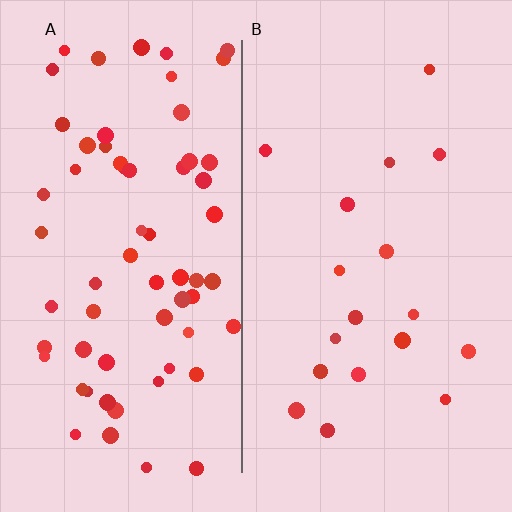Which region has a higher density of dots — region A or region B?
A (the left).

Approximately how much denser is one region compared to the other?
Approximately 3.7× — region A over region B.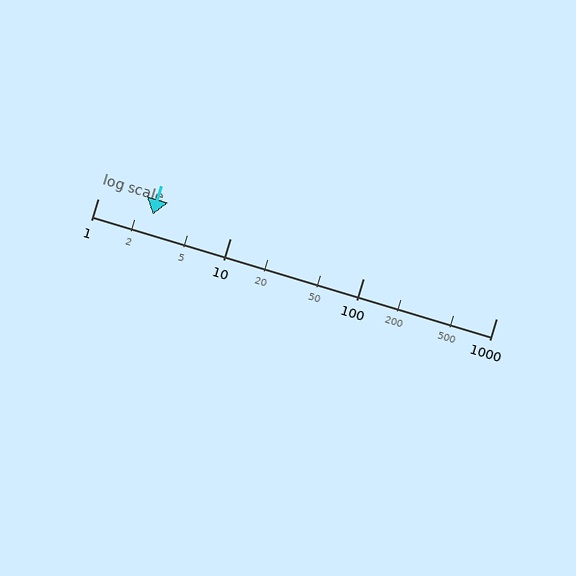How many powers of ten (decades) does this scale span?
The scale spans 3 decades, from 1 to 1000.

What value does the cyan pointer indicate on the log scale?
The pointer indicates approximately 2.6.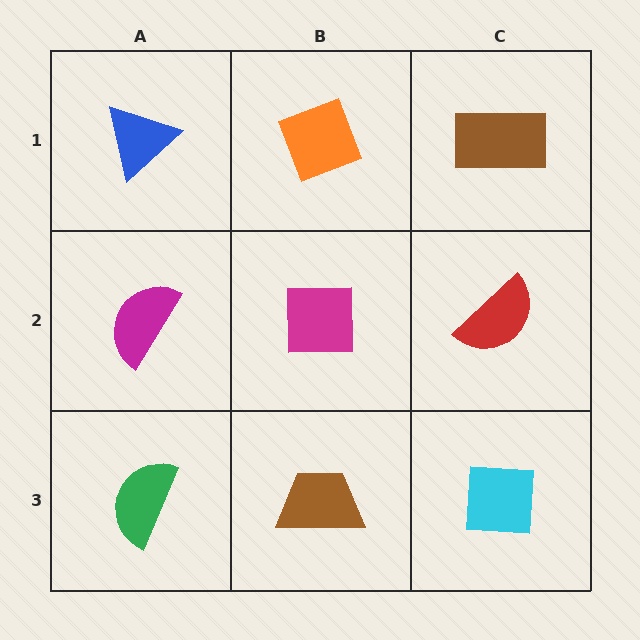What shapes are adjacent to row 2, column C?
A brown rectangle (row 1, column C), a cyan square (row 3, column C), a magenta square (row 2, column B).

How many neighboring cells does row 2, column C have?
3.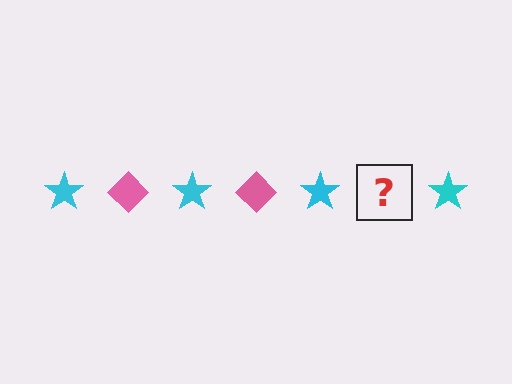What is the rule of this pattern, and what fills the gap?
The rule is that the pattern alternates between cyan star and pink diamond. The gap should be filled with a pink diamond.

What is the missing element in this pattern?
The missing element is a pink diamond.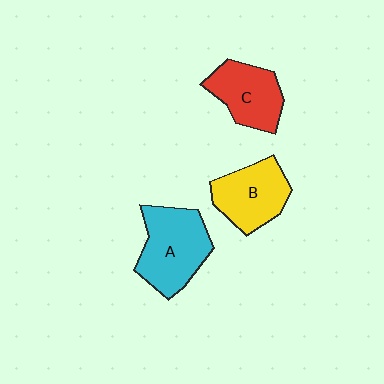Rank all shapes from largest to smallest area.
From largest to smallest: A (cyan), B (yellow), C (red).